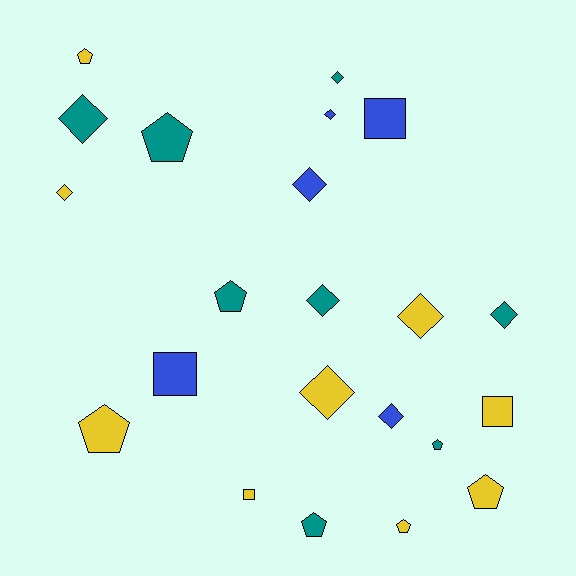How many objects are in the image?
There are 22 objects.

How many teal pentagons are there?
There are 4 teal pentagons.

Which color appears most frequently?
Yellow, with 9 objects.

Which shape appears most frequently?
Diamond, with 10 objects.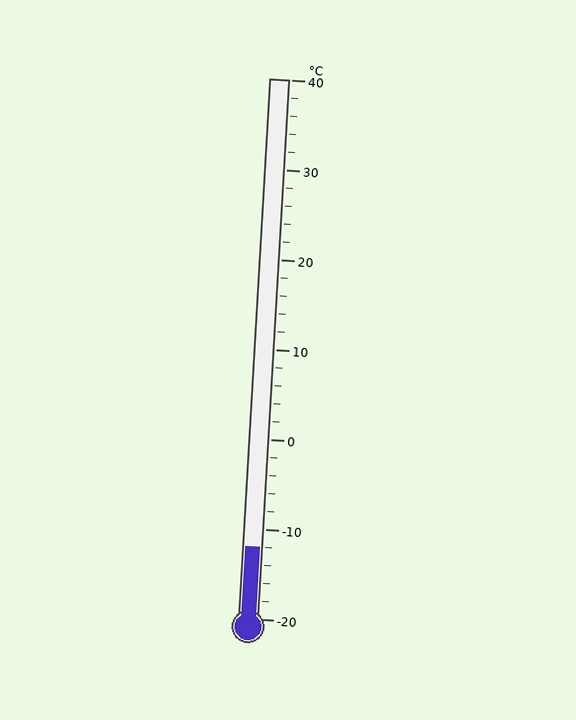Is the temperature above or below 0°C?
The temperature is below 0°C.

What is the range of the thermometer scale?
The thermometer scale ranges from -20°C to 40°C.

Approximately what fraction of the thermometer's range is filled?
The thermometer is filled to approximately 15% of its range.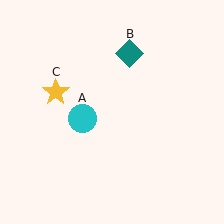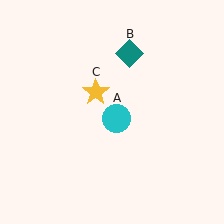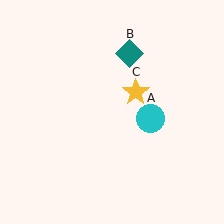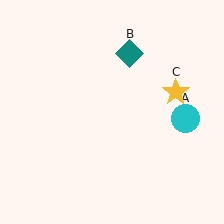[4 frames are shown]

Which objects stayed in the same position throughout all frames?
Teal diamond (object B) remained stationary.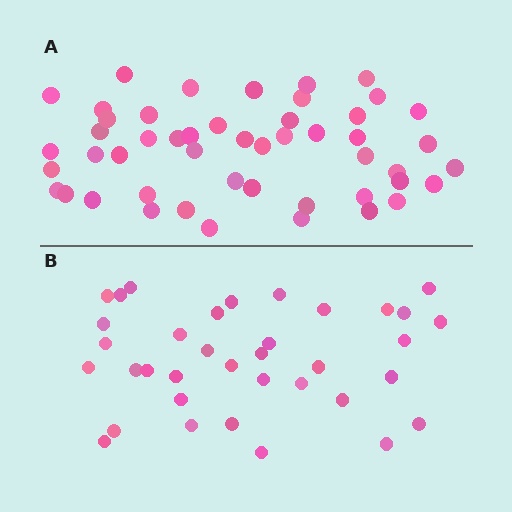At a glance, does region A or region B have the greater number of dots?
Region A (the top region) has more dots.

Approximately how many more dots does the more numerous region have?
Region A has approximately 15 more dots than region B.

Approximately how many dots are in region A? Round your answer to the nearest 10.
About 50 dots. (The exact count is 49, which rounds to 50.)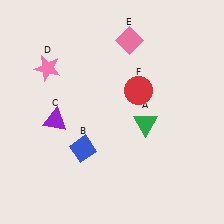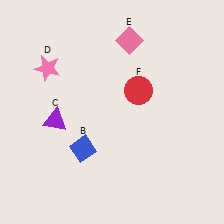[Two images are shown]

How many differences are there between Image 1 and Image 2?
There is 1 difference between the two images.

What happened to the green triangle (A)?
The green triangle (A) was removed in Image 2. It was in the bottom-right area of Image 1.